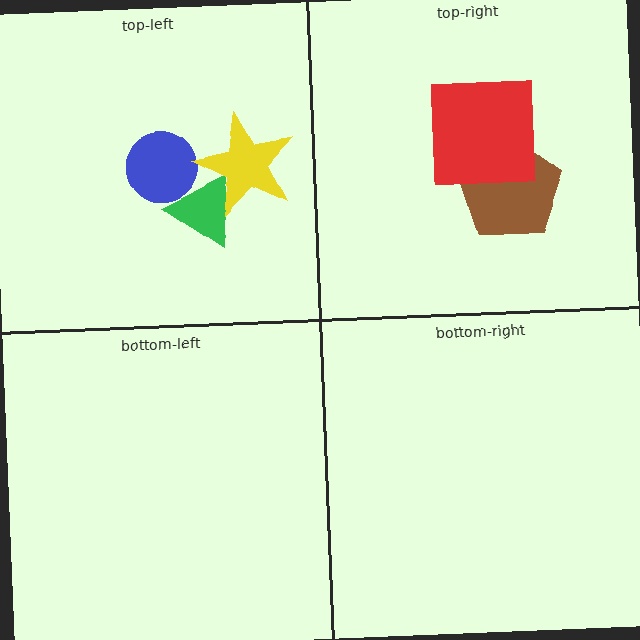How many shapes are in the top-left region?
3.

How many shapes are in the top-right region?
2.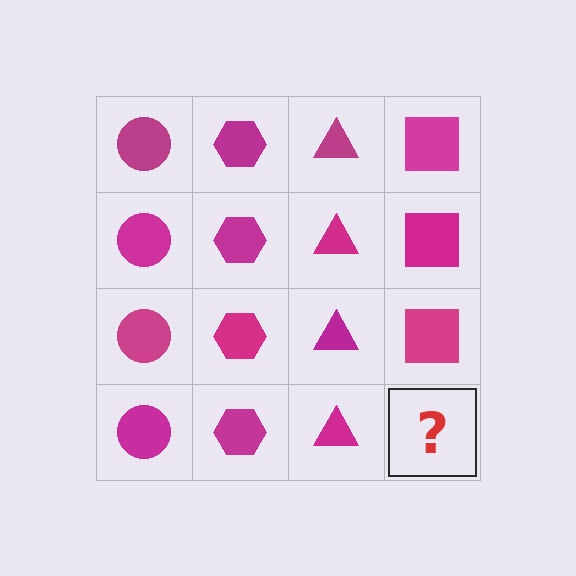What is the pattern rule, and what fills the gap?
The rule is that each column has a consistent shape. The gap should be filled with a magenta square.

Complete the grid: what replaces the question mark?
The question mark should be replaced with a magenta square.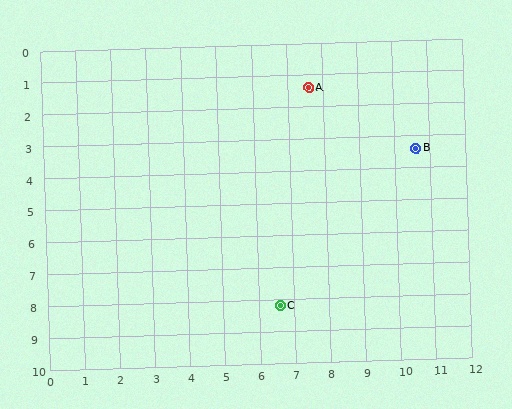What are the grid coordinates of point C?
Point C is at approximately (6.6, 8.2).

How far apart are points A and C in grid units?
Points A and C are about 6.9 grid units apart.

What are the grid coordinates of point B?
Point B is at approximately (10.6, 3.4).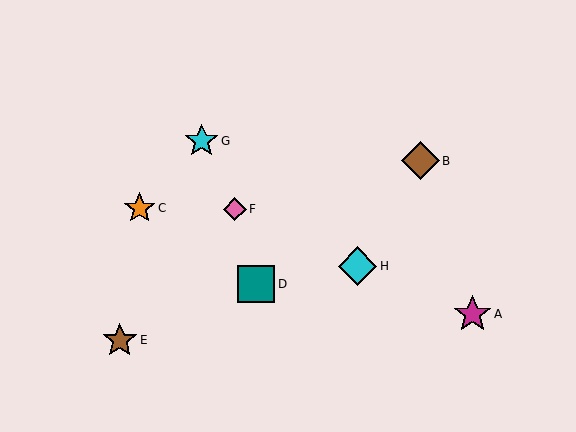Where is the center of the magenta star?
The center of the magenta star is at (473, 314).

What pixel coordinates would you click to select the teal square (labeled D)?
Click at (256, 284) to select the teal square D.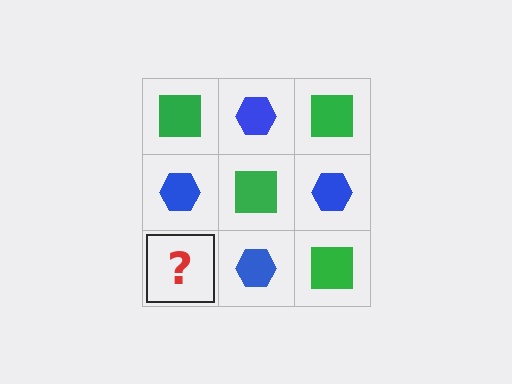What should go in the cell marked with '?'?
The missing cell should contain a green square.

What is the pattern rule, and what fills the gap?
The rule is that it alternates green square and blue hexagon in a checkerboard pattern. The gap should be filled with a green square.